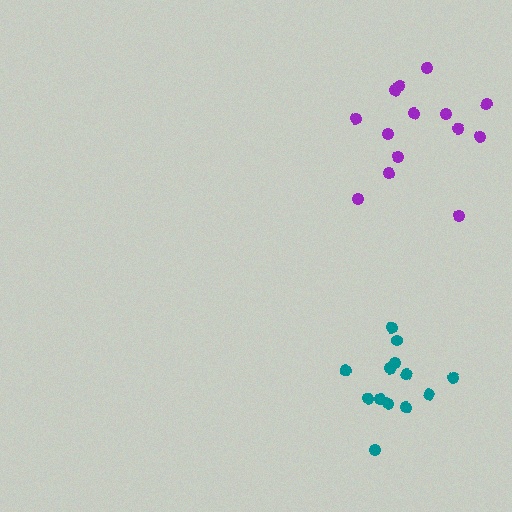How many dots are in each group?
Group 1: 13 dots, Group 2: 14 dots (27 total).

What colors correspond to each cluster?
The clusters are colored: teal, purple.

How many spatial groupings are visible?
There are 2 spatial groupings.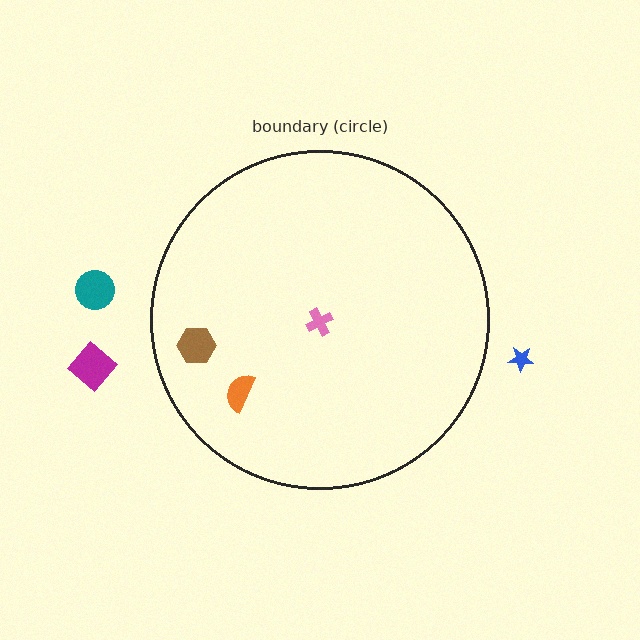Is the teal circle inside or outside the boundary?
Outside.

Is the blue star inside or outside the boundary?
Outside.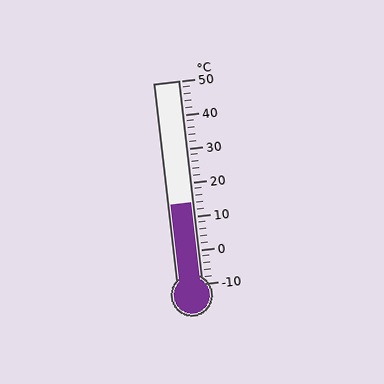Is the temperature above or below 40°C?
The temperature is below 40°C.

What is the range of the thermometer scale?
The thermometer scale ranges from -10°C to 50°C.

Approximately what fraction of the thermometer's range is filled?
The thermometer is filled to approximately 40% of its range.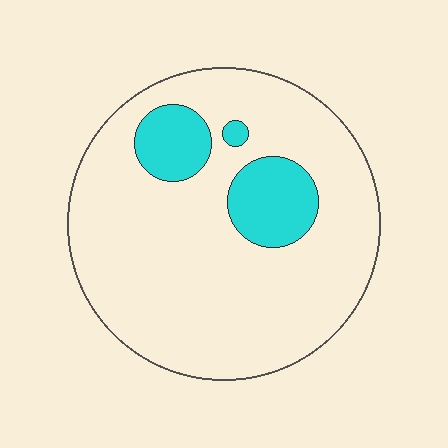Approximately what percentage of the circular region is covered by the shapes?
Approximately 15%.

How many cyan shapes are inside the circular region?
3.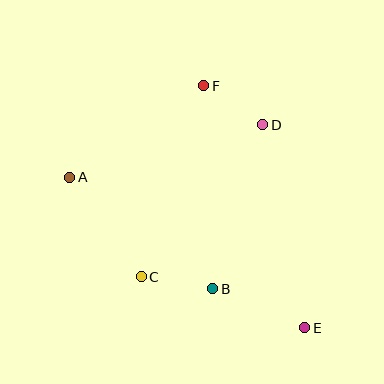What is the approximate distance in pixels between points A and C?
The distance between A and C is approximately 122 pixels.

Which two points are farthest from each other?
Points A and E are farthest from each other.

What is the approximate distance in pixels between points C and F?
The distance between C and F is approximately 201 pixels.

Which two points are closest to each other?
Points D and F are closest to each other.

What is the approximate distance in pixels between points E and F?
The distance between E and F is approximately 262 pixels.